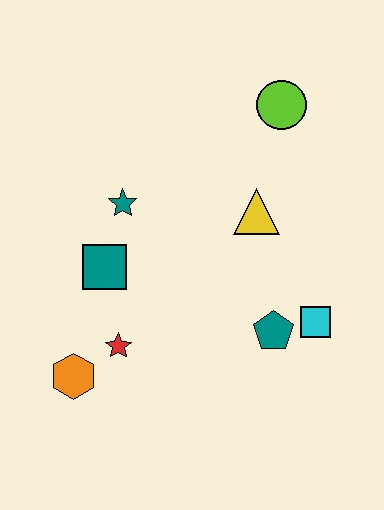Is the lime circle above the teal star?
Yes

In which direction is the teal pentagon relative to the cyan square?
The teal pentagon is to the left of the cyan square.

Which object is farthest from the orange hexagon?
The lime circle is farthest from the orange hexagon.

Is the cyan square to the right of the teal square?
Yes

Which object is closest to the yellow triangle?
The lime circle is closest to the yellow triangle.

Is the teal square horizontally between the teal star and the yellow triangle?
No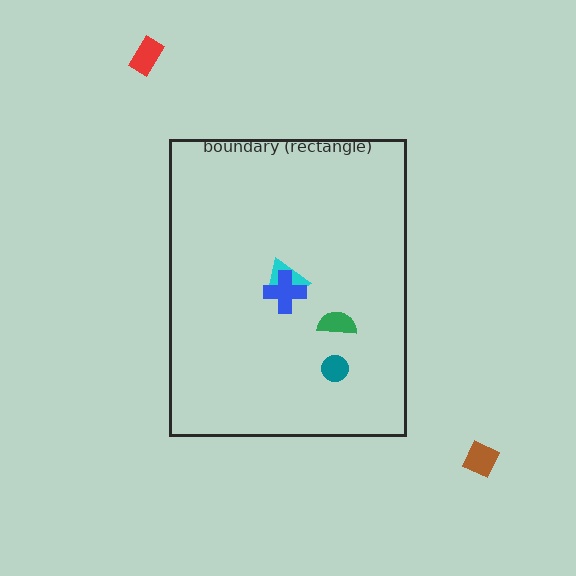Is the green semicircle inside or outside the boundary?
Inside.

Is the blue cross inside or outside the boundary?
Inside.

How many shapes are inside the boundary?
4 inside, 2 outside.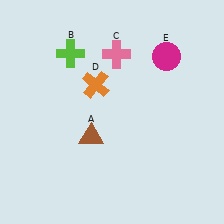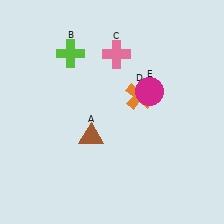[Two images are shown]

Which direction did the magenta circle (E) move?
The magenta circle (E) moved down.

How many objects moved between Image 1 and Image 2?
2 objects moved between the two images.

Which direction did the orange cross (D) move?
The orange cross (D) moved right.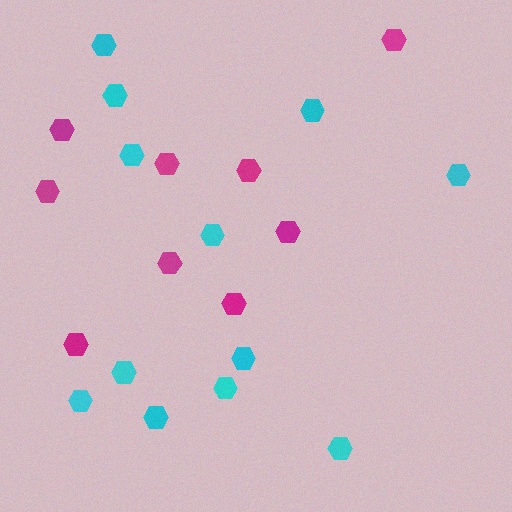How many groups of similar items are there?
There are 2 groups: one group of magenta hexagons (9) and one group of cyan hexagons (12).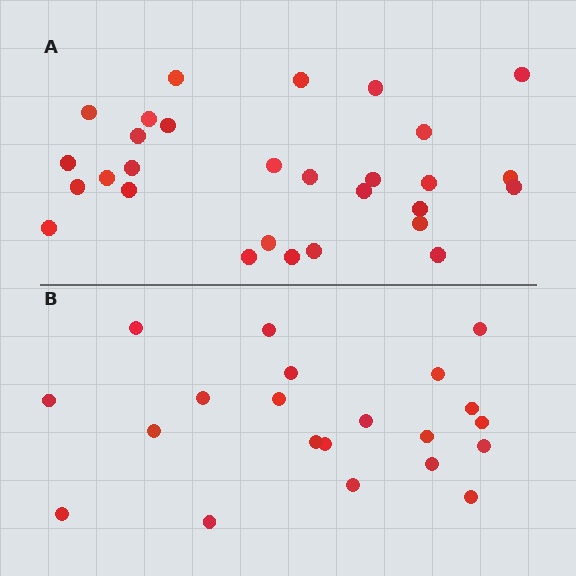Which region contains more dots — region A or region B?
Region A (the top region) has more dots.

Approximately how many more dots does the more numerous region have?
Region A has roughly 8 or so more dots than region B.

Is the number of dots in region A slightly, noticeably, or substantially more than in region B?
Region A has noticeably more, but not dramatically so. The ratio is roughly 1.4 to 1.